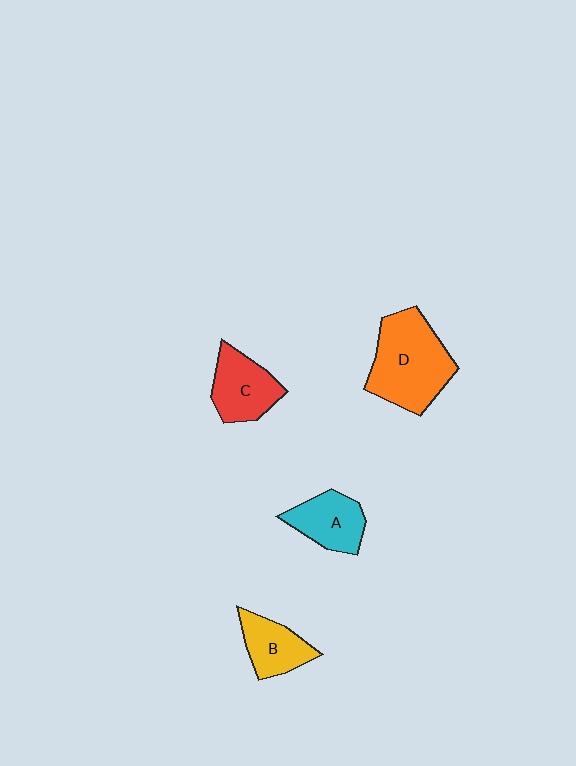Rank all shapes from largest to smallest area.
From largest to smallest: D (orange), C (red), A (cyan), B (yellow).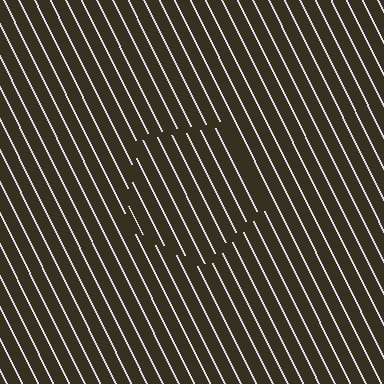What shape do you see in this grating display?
An illusory pentagon. The interior of the shape contains the same grating, shifted by half a period — the contour is defined by the phase discontinuity where line-ends from the inner and outer gratings abut.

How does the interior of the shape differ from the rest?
The interior of the shape contains the same grating, shifted by half a period — the contour is defined by the phase discontinuity where line-ends from the inner and outer gratings abut.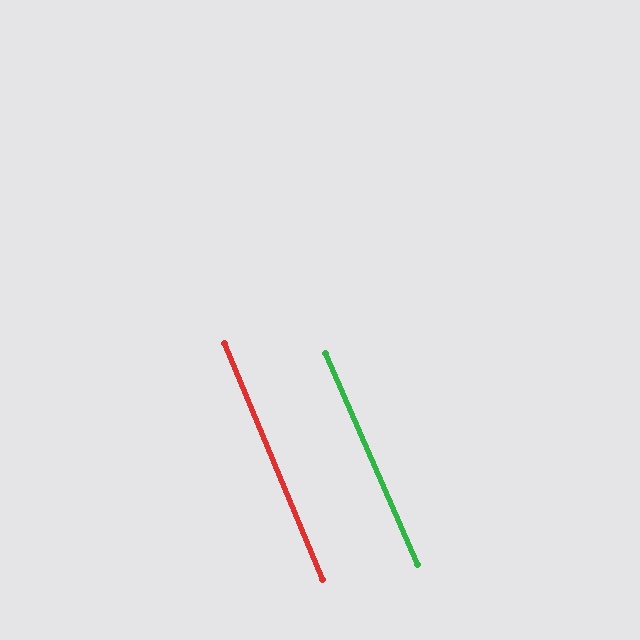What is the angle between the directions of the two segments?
Approximately 1 degree.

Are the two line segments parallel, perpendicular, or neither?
Parallel — their directions differ by only 0.9°.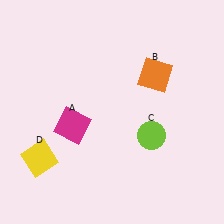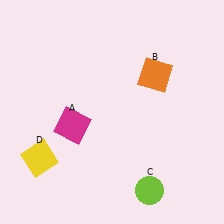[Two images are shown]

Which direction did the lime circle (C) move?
The lime circle (C) moved down.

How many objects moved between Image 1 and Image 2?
1 object moved between the two images.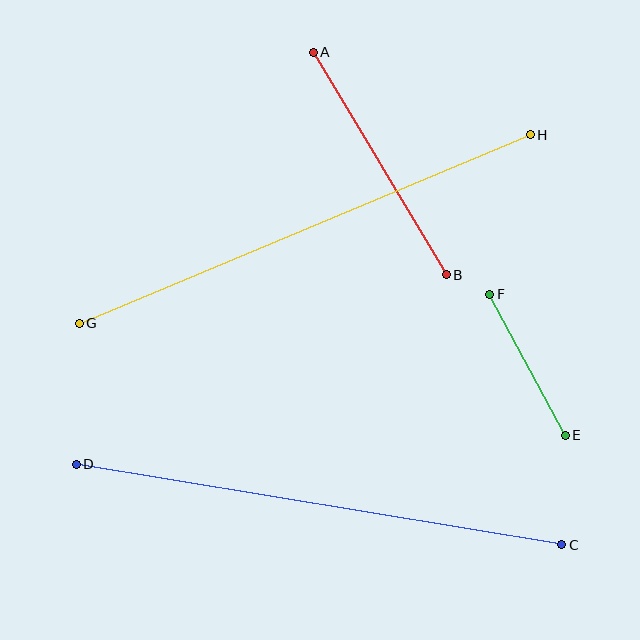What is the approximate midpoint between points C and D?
The midpoint is at approximately (319, 505) pixels.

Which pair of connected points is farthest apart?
Points C and D are farthest apart.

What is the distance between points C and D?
The distance is approximately 492 pixels.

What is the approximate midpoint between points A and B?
The midpoint is at approximately (380, 164) pixels.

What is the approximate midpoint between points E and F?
The midpoint is at approximately (527, 365) pixels.